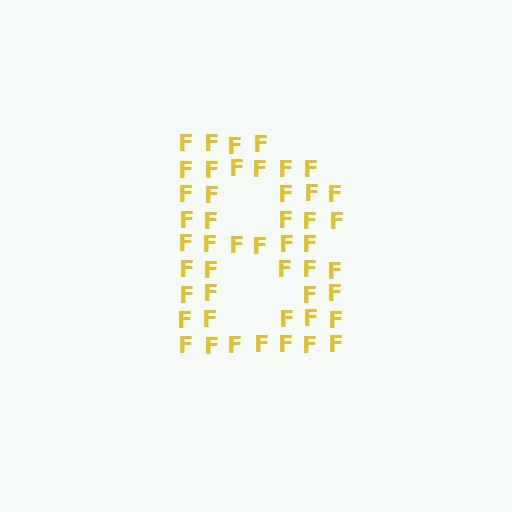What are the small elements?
The small elements are letter F's.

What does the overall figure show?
The overall figure shows the letter B.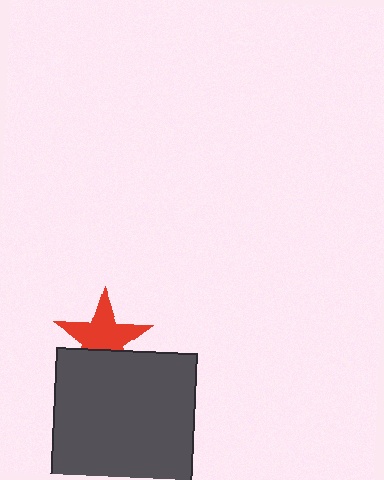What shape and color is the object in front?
The object in front is a dark gray square.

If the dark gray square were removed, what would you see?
You would see the complete red star.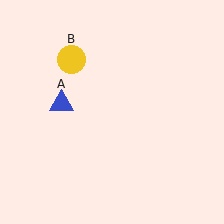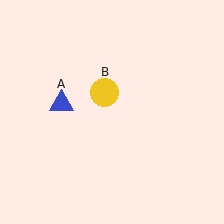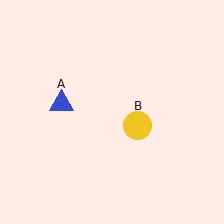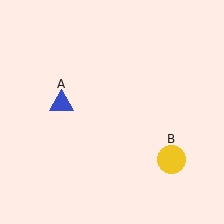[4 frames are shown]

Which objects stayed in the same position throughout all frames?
Blue triangle (object A) remained stationary.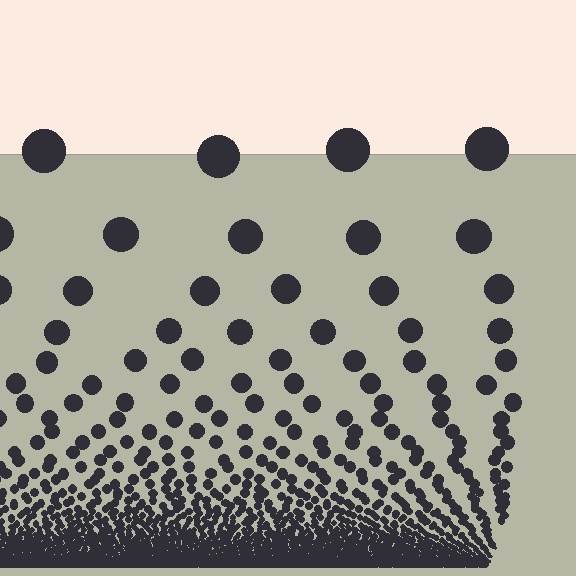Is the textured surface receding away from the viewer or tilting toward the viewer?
The surface appears to tilt toward the viewer. Texture elements get larger and sparser toward the top.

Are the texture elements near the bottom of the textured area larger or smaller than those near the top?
Smaller. The gradient is inverted — elements near the bottom are smaller and denser.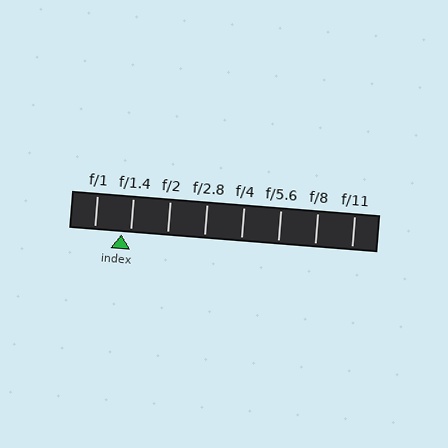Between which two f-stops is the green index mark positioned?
The index mark is between f/1 and f/1.4.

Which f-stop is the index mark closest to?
The index mark is closest to f/1.4.